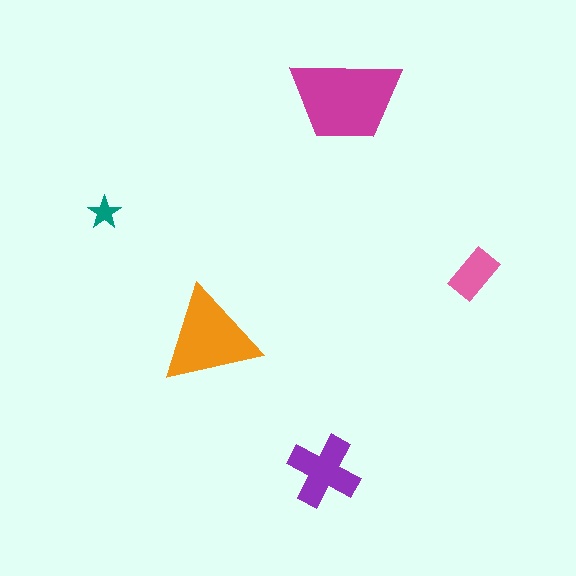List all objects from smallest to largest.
The teal star, the pink rectangle, the purple cross, the orange triangle, the magenta trapezoid.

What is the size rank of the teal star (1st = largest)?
5th.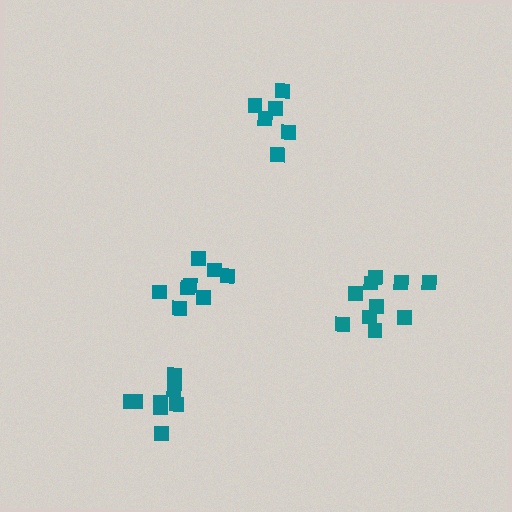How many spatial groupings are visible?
There are 4 spatial groupings.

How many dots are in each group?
Group 1: 8 dots, Group 2: 6 dots, Group 3: 10 dots, Group 4: 8 dots (32 total).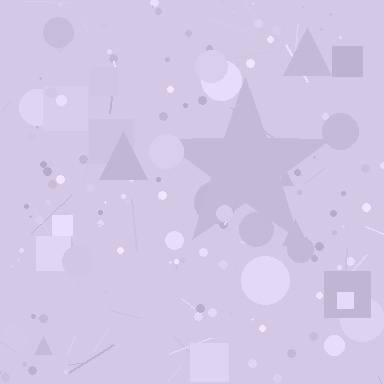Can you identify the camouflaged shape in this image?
The camouflaged shape is a star.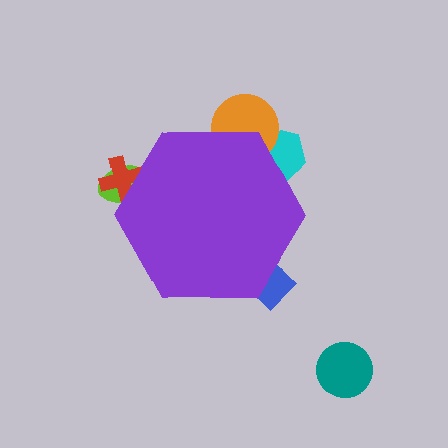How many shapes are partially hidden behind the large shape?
5 shapes are partially hidden.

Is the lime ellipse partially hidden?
Yes, the lime ellipse is partially hidden behind the purple hexagon.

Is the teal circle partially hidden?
No, the teal circle is fully visible.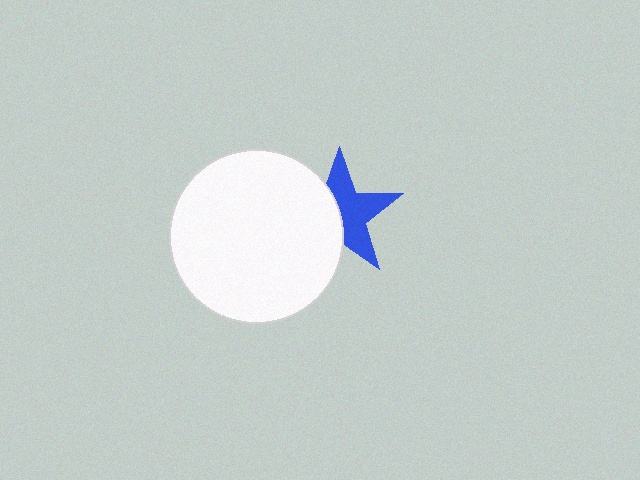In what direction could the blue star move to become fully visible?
The blue star could move right. That would shift it out from behind the white circle entirely.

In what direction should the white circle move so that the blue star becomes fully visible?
The white circle should move left. That is the shortest direction to clear the overlap and leave the blue star fully visible.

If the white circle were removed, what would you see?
You would see the complete blue star.